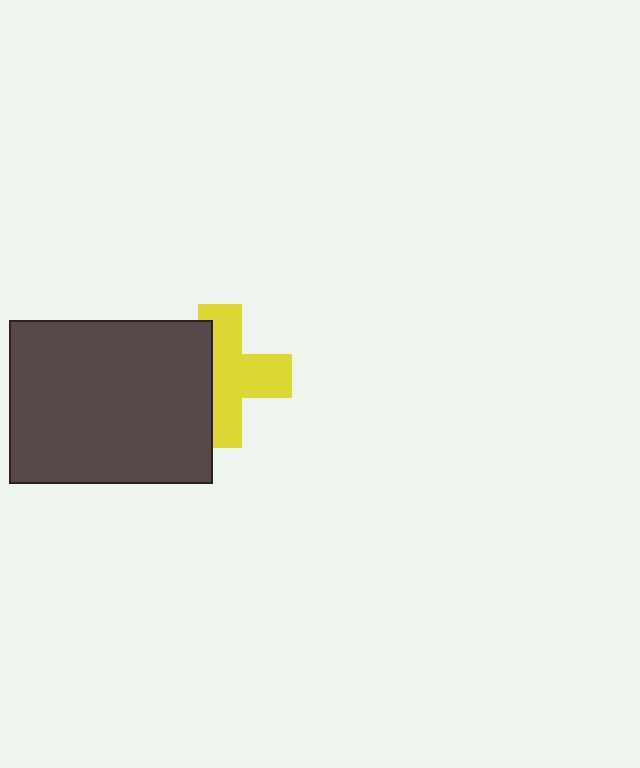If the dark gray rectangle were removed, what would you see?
You would see the complete yellow cross.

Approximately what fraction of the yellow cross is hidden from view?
Roughly 40% of the yellow cross is hidden behind the dark gray rectangle.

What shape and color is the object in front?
The object in front is a dark gray rectangle.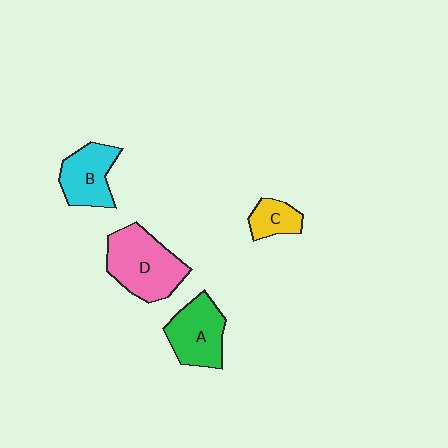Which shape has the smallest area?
Shape C (yellow).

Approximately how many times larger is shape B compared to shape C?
Approximately 1.7 times.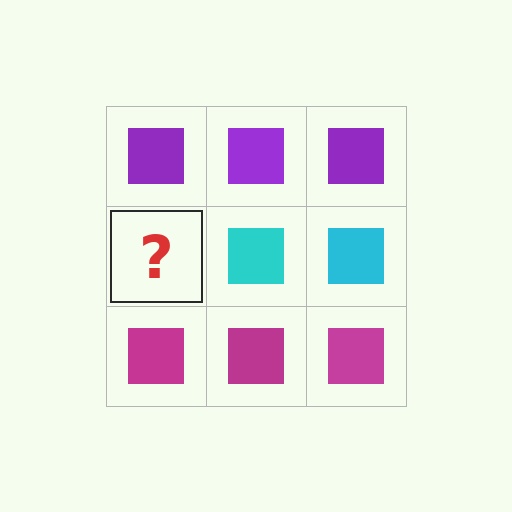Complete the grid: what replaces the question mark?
The question mark should be replaced with a cyan square.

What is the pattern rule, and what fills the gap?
The rule is that each row has a consistent color. The gap should be filled with a cyan square.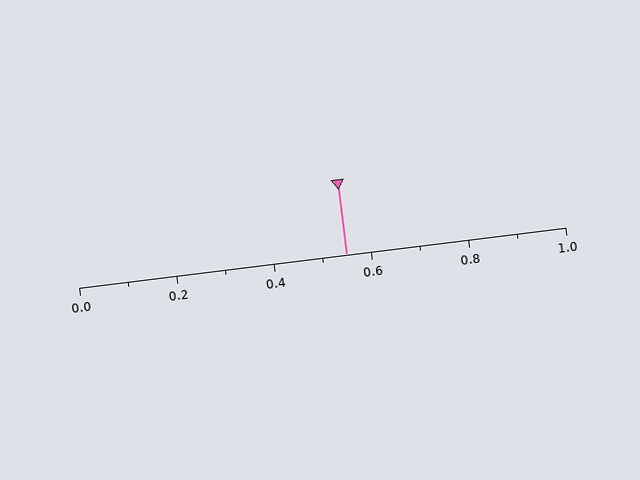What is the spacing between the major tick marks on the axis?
The major ticks are spaced 0.2 apart.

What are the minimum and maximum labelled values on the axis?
The axis runs from 0.0 to 1.0.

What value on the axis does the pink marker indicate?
The marker indicates approximately 0.55.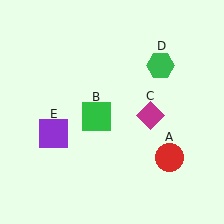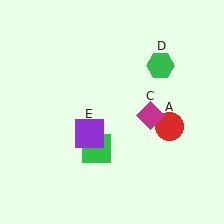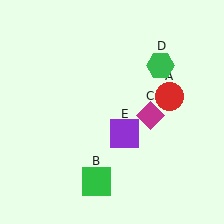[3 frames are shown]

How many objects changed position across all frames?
3 objects changed position: red circle (object A), green square (object B), purple square (object E).